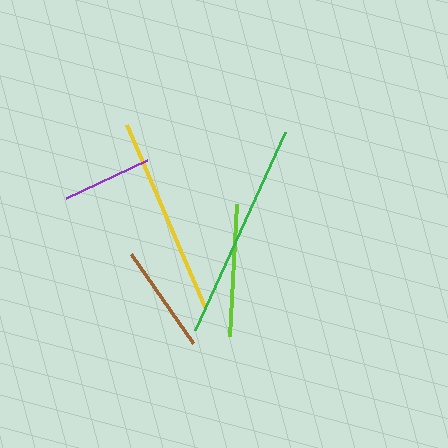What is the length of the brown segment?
The brown segment is approximately 108 pixels long.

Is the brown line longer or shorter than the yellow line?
The yellow line is longer than the brown line.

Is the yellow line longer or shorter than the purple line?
The yellow line is longer than the purple line.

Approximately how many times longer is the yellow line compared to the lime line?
The yellow line is approximately 1.5 times the length of the lime line.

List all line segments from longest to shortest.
From longest to shortest: green, yellow, lime, brown, purple.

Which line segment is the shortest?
The purple line is the shortest at approximately 90 pixels.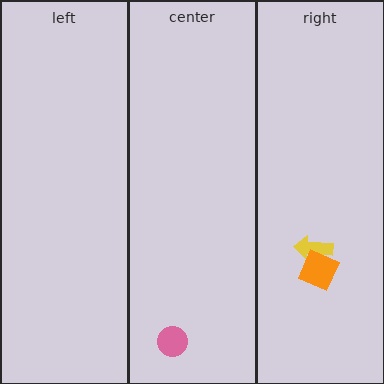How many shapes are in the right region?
2.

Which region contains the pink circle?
The center region.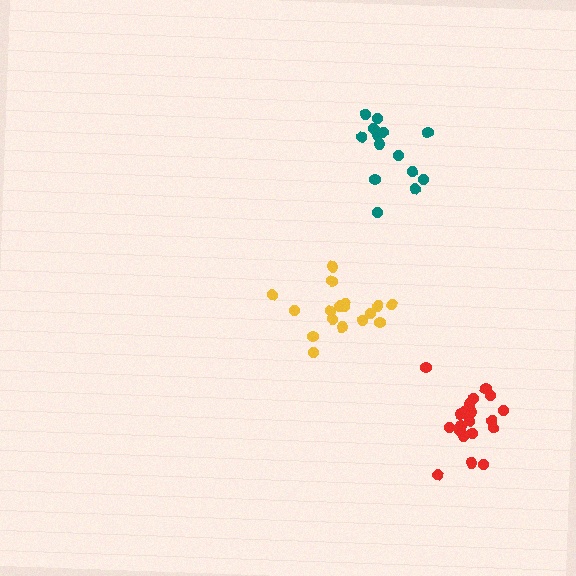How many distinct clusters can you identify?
There are 3 distinct clusters.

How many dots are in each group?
Group 1: 15 dots, Group 2: 17 dots, Group 3: 20 dots (52 total).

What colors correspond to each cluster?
The clusters are colored: teal, yellow, red.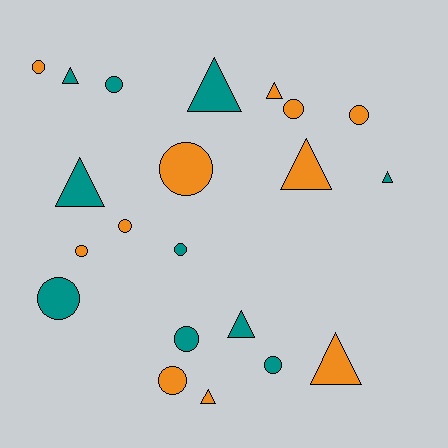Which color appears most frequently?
Orange, with 11 objects.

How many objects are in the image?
There are 21 objects.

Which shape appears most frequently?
Circle, with 12 objects.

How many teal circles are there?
There are 5 teal circles.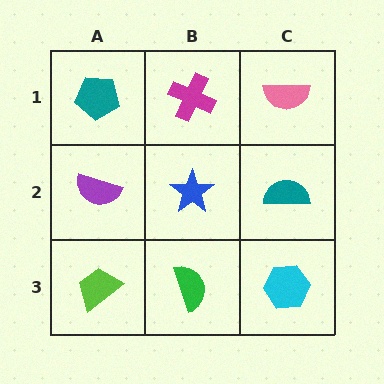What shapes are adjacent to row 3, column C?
A teal semicircle (row 2, column C), a green semicircle (row 3, column B).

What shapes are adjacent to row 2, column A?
A teal pentagon (row 1, column A), a lime trapezoid (row 3, column A), a blue star (row 2, column B).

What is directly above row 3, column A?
A purple semicircle.